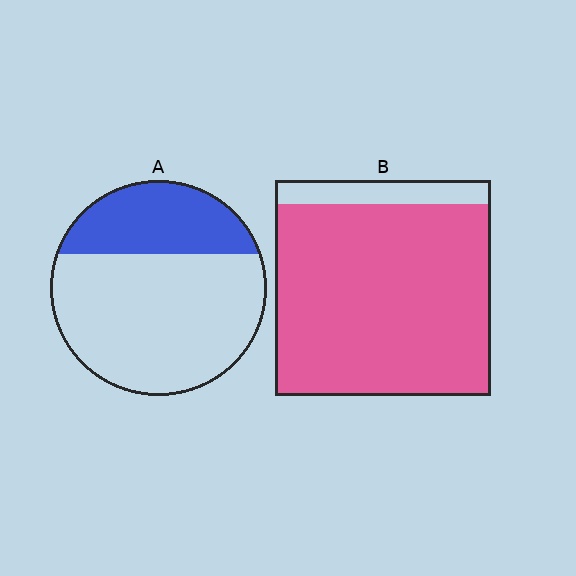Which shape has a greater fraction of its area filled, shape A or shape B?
Shape B.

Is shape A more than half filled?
No.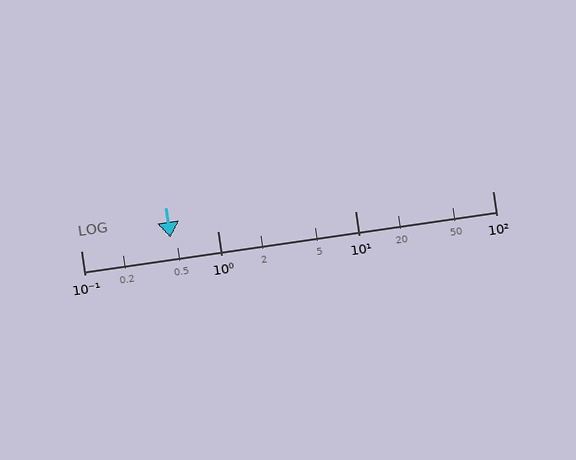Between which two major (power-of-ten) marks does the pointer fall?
The pointer is between 0.1 and 1.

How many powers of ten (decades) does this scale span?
The scale spans 3 decades, from 0.1 to 100.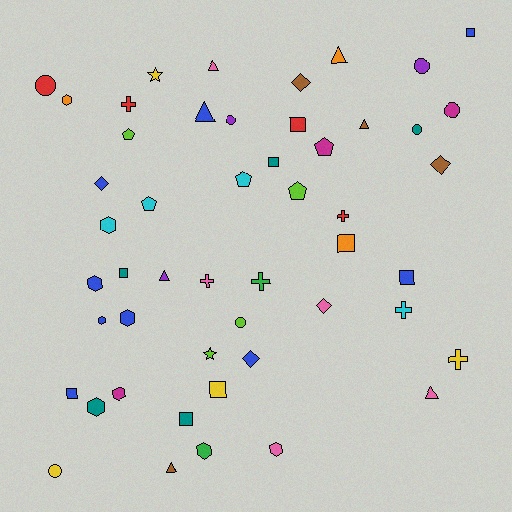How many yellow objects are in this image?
There are 4 yellow objects.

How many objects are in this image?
There are 50 objects.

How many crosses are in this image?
There are 6 crosses.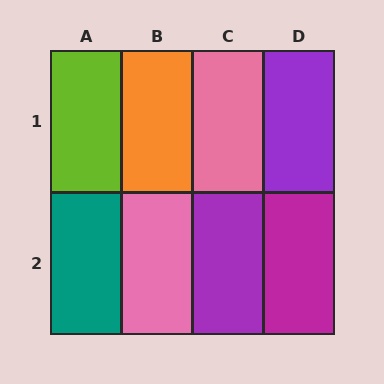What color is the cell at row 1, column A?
Lime.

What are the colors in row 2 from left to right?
Teal, pink, purple, magenta.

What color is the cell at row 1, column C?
Pink.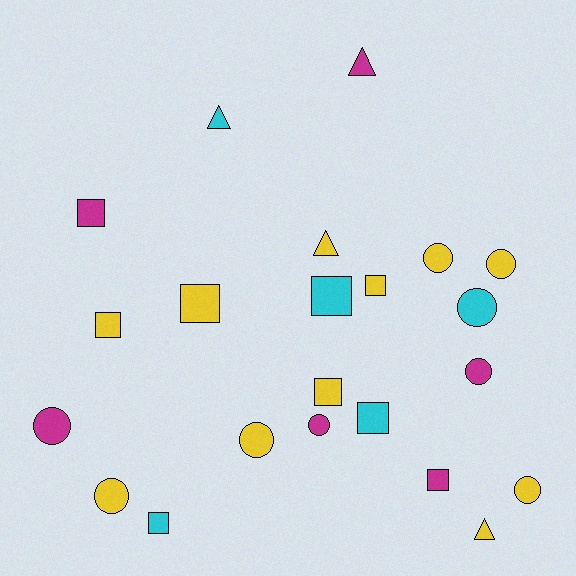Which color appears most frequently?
Yellow, with 11 objects.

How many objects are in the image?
There are 22 objects.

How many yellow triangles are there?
There are 2 yellow triangles.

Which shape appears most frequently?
Circle, with 9 objects.